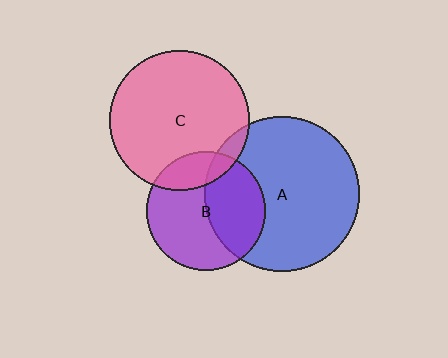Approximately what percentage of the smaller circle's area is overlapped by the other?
Approximately 5%.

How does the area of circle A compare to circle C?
Approximately 1.2 times.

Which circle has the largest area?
Circle A (blue).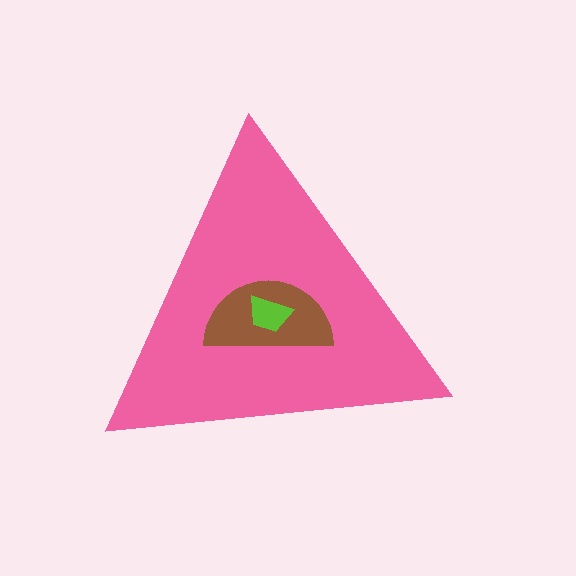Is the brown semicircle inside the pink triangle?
Yes.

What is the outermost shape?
The pink triangle.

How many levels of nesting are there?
3.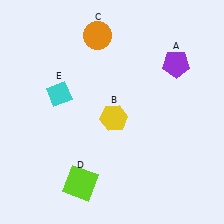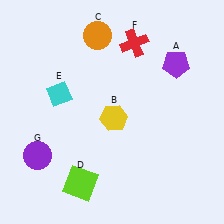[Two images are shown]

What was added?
A red cross (F), a purple circle (G) were added in Image 2.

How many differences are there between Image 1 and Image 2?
There are 2 differences between the two images.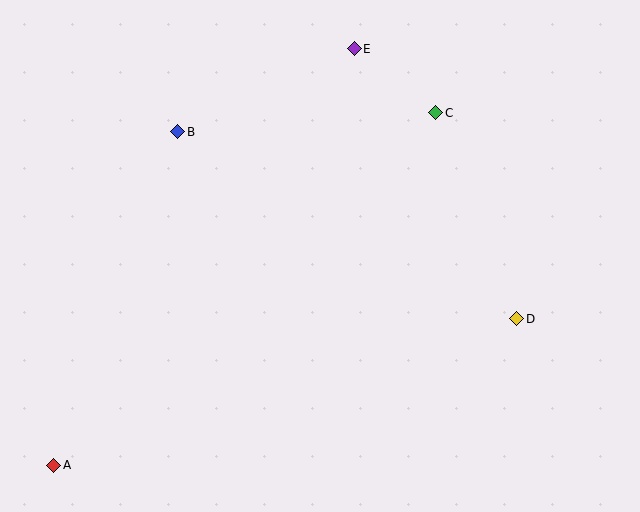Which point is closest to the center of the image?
Point C at (436, 113) is closest to the center.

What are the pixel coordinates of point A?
Point A is at (54, 465).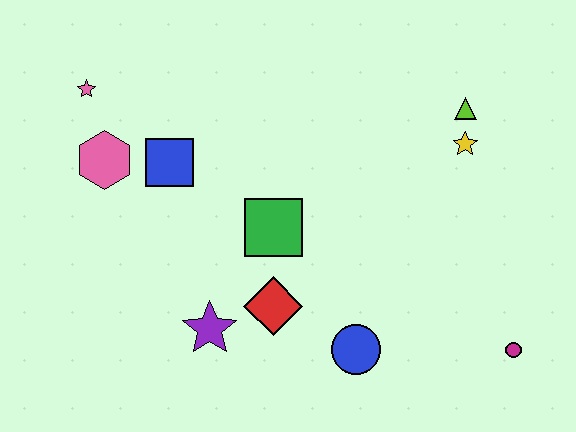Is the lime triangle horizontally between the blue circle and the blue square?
No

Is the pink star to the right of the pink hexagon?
No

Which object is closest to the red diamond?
The purple star is closest to the red diamond.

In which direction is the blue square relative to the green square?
The blue square is to the left of the green square.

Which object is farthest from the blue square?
The magenta circle is farthest from the blue square.